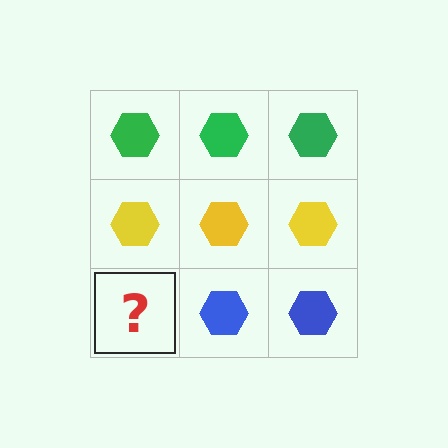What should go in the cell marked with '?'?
The missing cell should contain a blue hexagon.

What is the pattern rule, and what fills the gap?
The rule is that each row has a consistent color. The gap should be filled with a blue hexagon.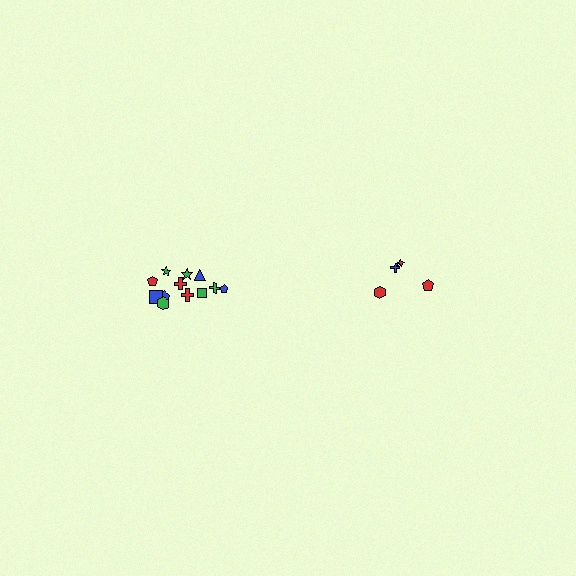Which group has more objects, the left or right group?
The left group.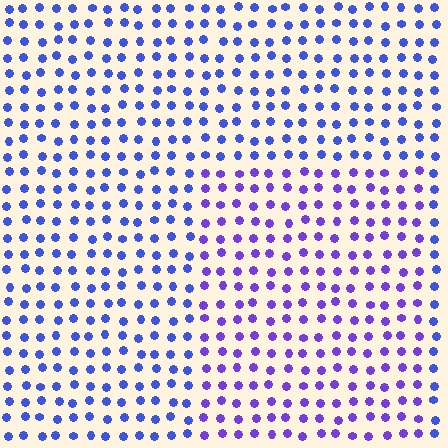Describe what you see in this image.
The image is filled with small blue elements in a uniform arrangement. A rectangle-shaped region is visible where the elements are tinted to a slightly different hue, forming a subtle color boundary.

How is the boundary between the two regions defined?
The boundary is defined purely by a slight shift in hue (about 30 degrees). Spacing, size, and orientation are identical on both sides.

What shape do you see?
I see a rectangle.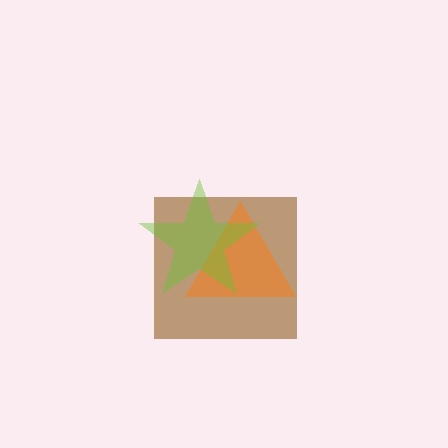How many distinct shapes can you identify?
There are 3 distinct shapes: a brown square, an orange triangle, a lime star.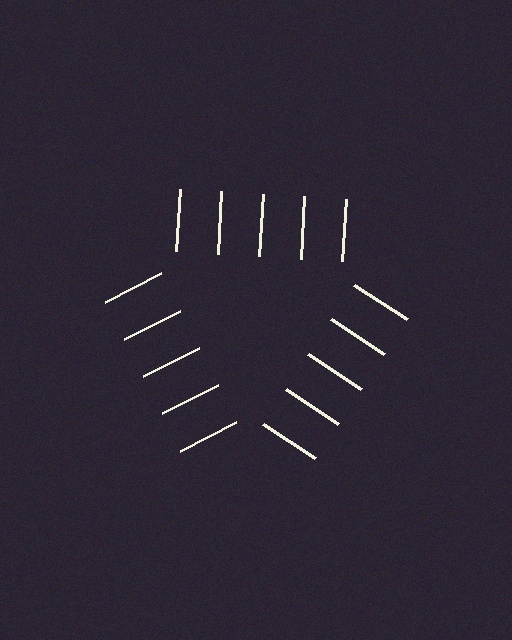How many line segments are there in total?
15 — 5 along each of the 3 edges.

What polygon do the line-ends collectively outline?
An illusory triangle — the line segments terminate on its edges but no continuous stroke is drawn.